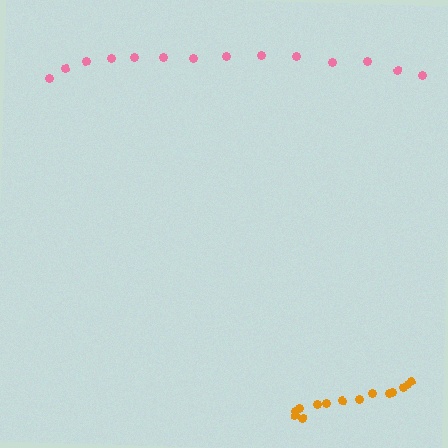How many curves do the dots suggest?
There are 2 distinct paths.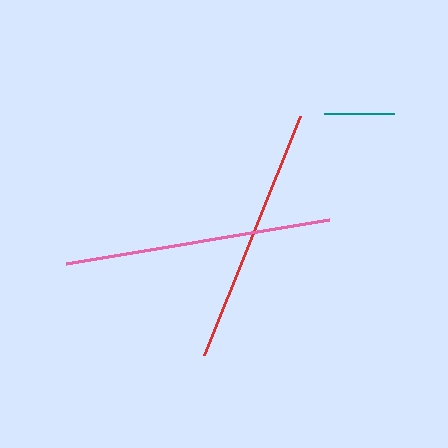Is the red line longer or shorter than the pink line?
The pink line is longer than the red line.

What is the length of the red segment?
The red segment is approximately 258 pixels long.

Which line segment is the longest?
The pink line is the longest at approximately 267 pixels.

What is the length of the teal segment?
The teal segment is approximately 70 pixels long.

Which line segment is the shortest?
The teal line is the shortest at approximately 70 pixels.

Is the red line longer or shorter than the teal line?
The red line is longer than the teal line.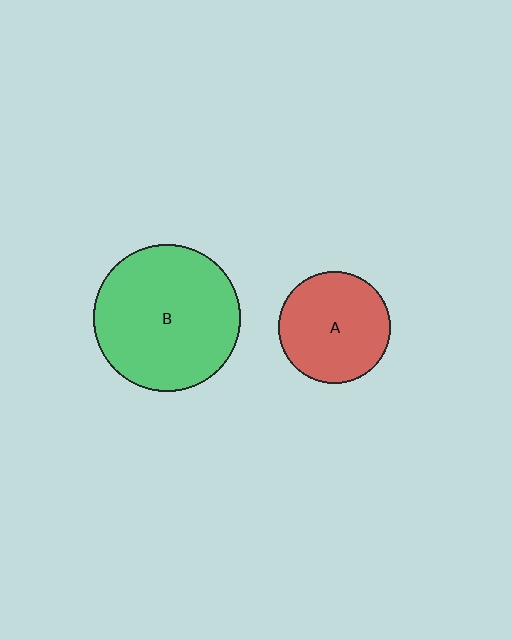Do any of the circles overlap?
No, none of the circles overlap.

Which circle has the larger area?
Circle B (green).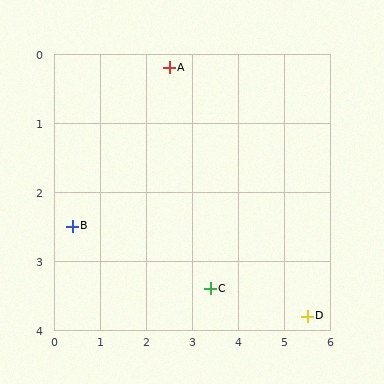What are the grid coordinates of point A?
Point A is at approximately (2.5, 0.2).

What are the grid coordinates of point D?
Point D is at approximately (5.5, 3.8).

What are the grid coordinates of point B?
Point B is at approximately (0.4, 2.5).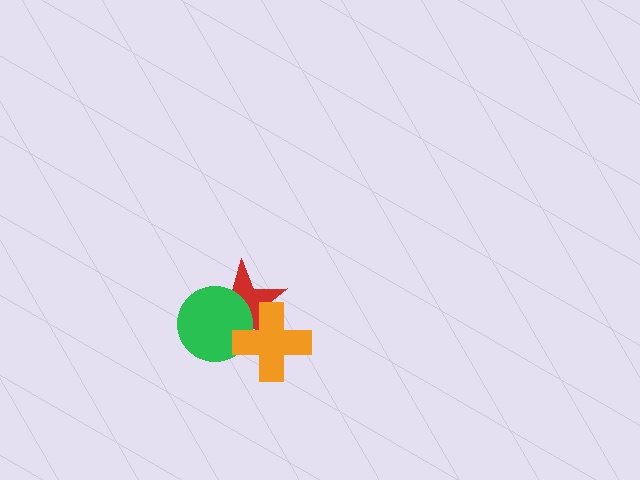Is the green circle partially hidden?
Yes, it is partially covered by another shape.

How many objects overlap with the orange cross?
2 objects overlap with the orange cross.